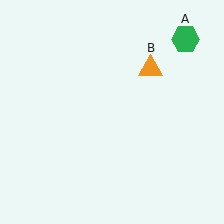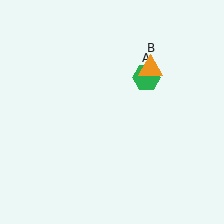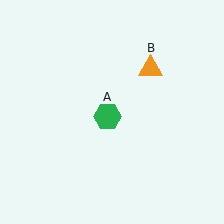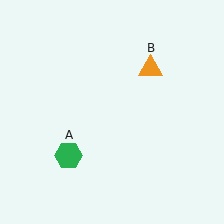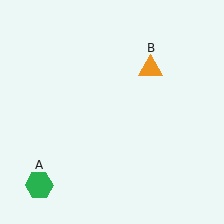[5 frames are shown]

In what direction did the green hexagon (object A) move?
The green hexagon (object A) moved down and to the left.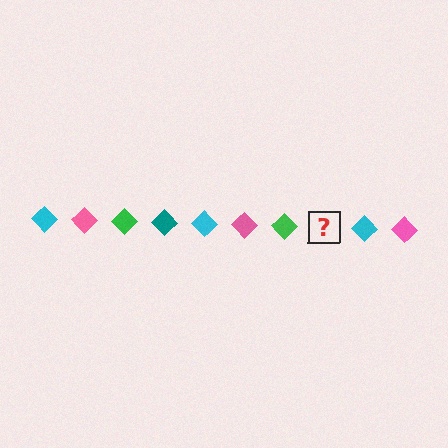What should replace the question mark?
The question mark should be replaced with a teal diamond.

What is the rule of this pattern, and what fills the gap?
The rule is that the pattern cycles through cyan, pink, green, teal diamonds. The gap should be filled with a teal diamond.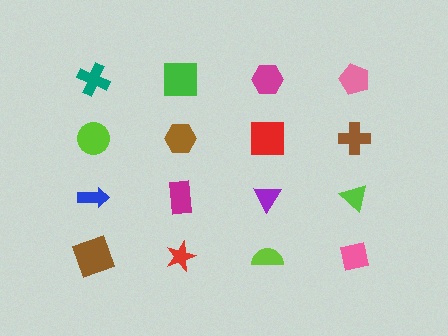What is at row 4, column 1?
A brown square.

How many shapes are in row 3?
4 shapes.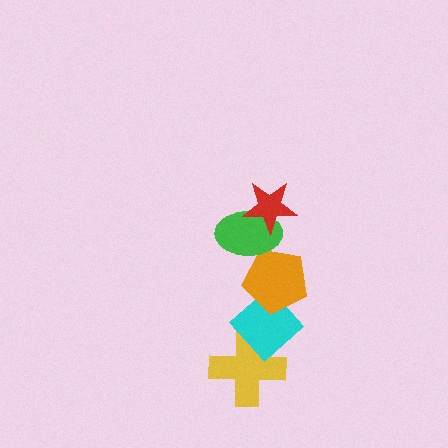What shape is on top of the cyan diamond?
The orange pentagon is on top of the cyan diamond.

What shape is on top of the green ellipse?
The red star is on top of the green ellipse.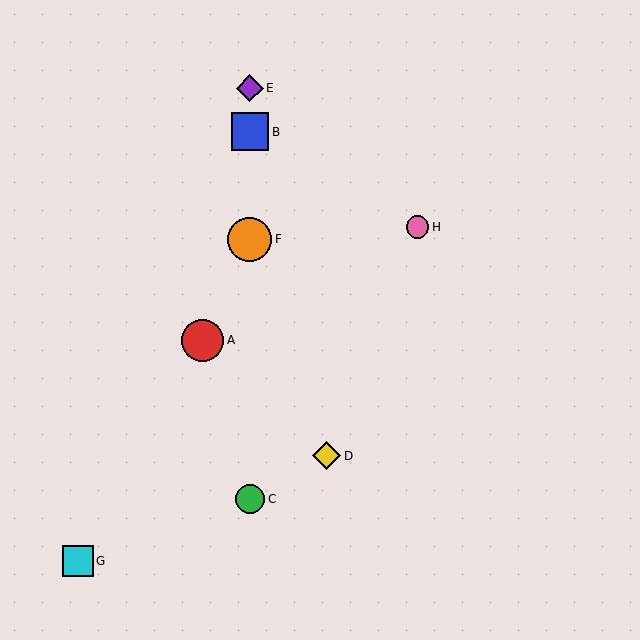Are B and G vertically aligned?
No, B is at x≈250 and G is at x≈78.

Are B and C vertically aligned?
Yes, both are at x≈250.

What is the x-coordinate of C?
Object C is at x≈250.